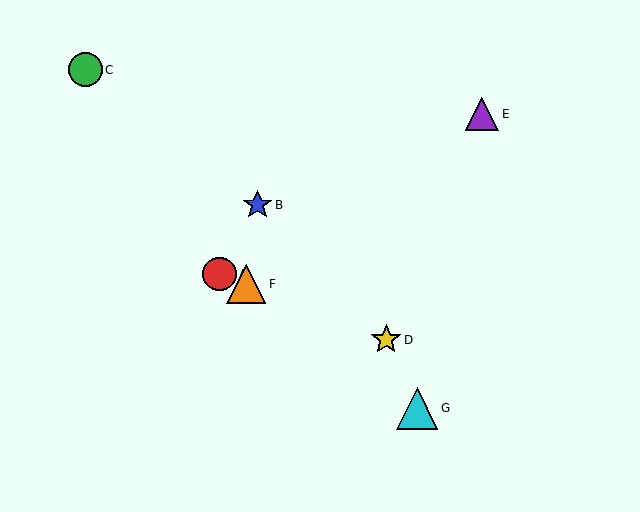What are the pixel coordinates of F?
Object F is at (246, 284).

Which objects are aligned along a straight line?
Objects A, D, F are aligned along a straight line.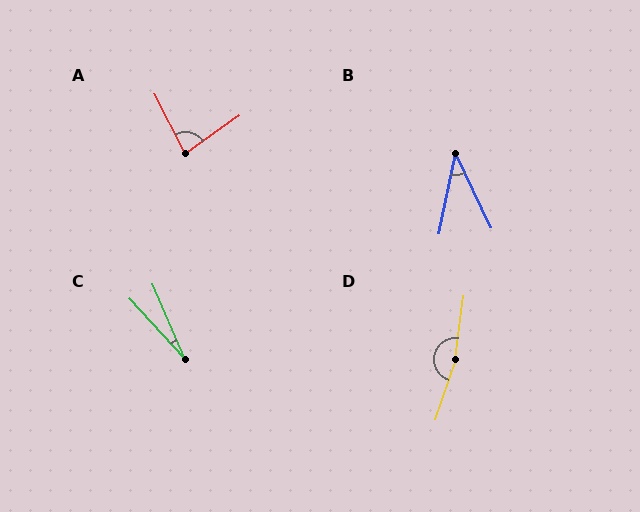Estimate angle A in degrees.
Approximately 82 degrees.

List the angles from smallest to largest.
C (19°), B (37°), A (82°), D (169°).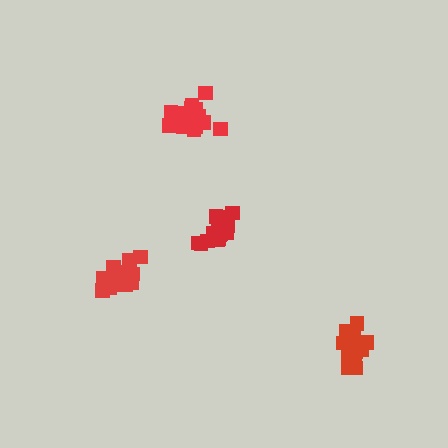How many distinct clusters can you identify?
There are 4 distinct clusters.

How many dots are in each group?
Group 1: 17 dots, Group 2: 18 dots, Group 3: 15 dots, Group 4: 16 dots (66 total).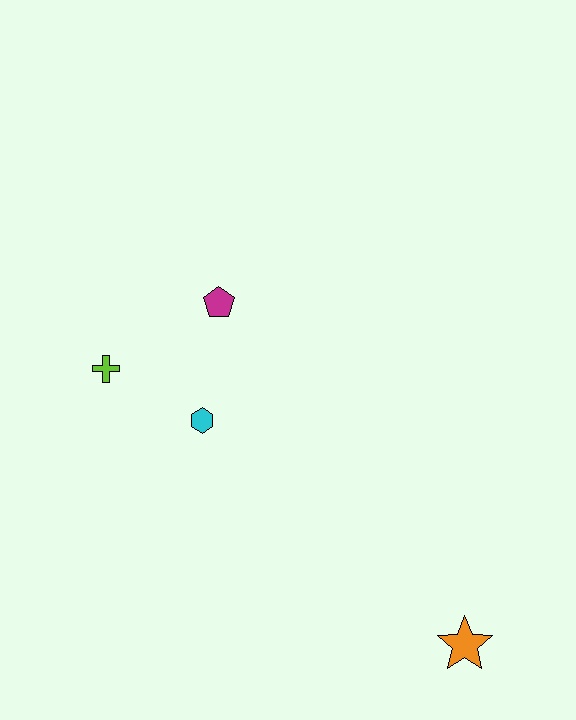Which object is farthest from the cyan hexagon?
The orange star is farthest from the cyan hexagon.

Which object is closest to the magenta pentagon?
The cyan hexagon is closest to the magenta pentagon.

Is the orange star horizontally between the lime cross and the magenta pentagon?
No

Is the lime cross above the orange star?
Yes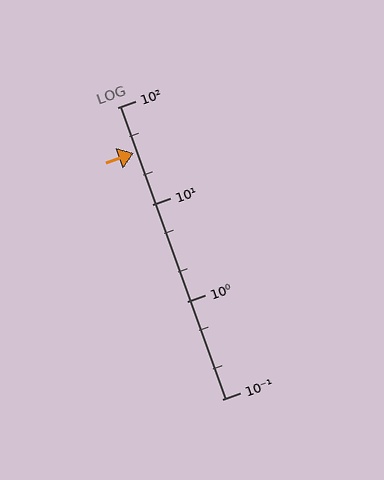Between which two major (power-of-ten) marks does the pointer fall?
The pointer is between 10 and 100.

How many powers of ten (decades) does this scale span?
The scale spans 3 decades, from 0.1 to 100.